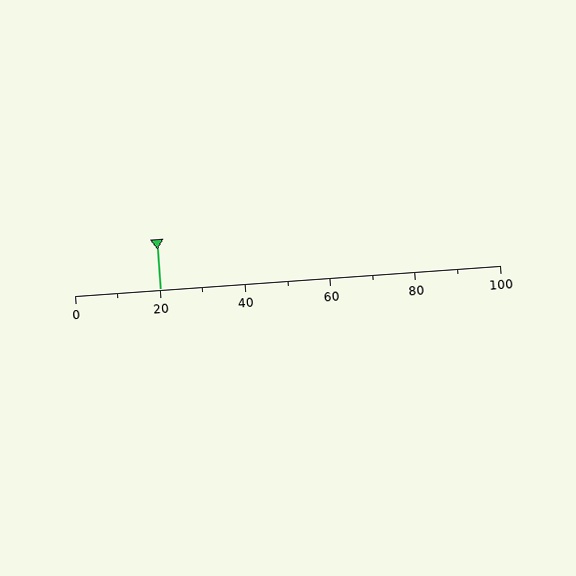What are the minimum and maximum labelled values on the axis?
The axis runs from 0 to 100.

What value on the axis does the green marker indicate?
The marker indicates approximately 20.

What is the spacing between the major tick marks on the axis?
The major ticks are spaced 20 apart.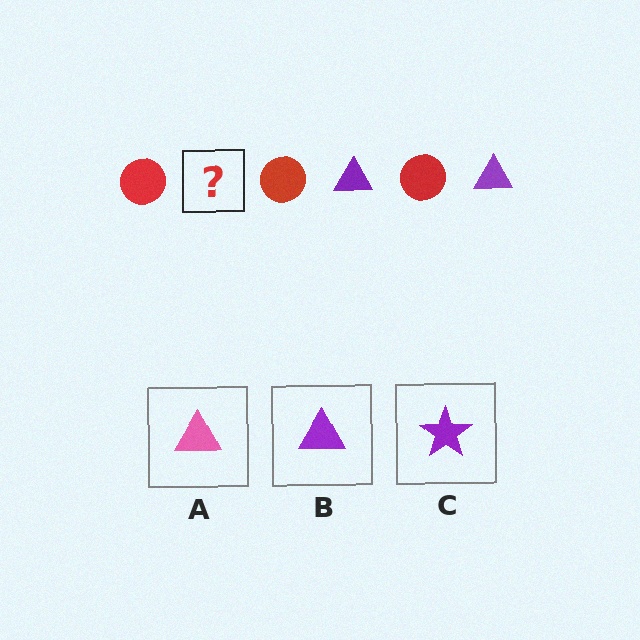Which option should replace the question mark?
Option B.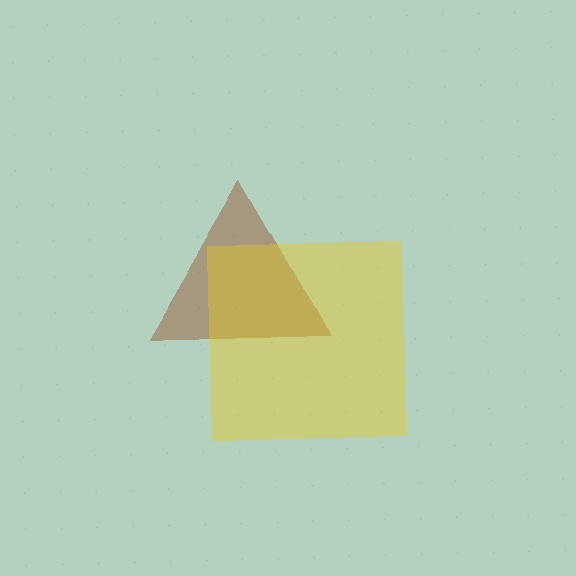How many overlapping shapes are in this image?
There are 2 overlapping shapes in the image.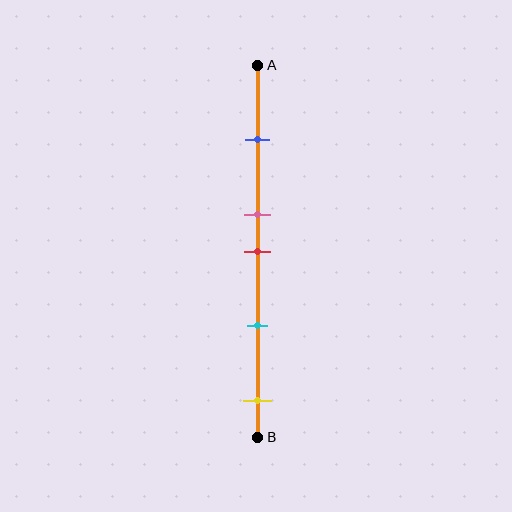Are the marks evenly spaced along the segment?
No, the marks are not evenly spaced.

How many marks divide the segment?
There are 5 marks dividing the segment.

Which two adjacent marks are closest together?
The pink and red marks are the closest adjacent pair.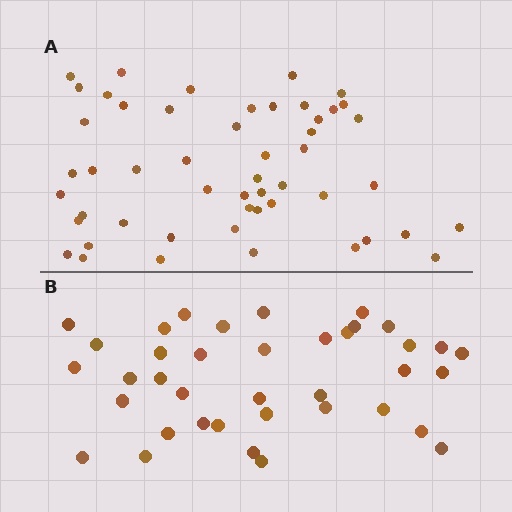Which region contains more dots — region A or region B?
Region A (the top region) has more dots.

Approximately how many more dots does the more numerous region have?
Region A has approximately 15 more dots than region B.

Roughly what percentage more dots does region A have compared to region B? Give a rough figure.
About 35% more.